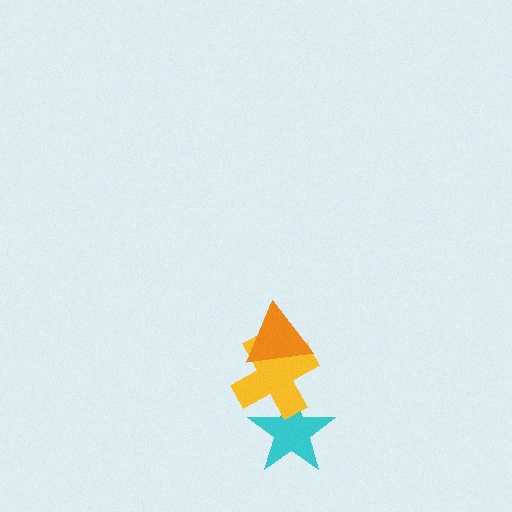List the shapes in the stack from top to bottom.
From top to bottom: the orange triangle, the yellow cross, the cyan star.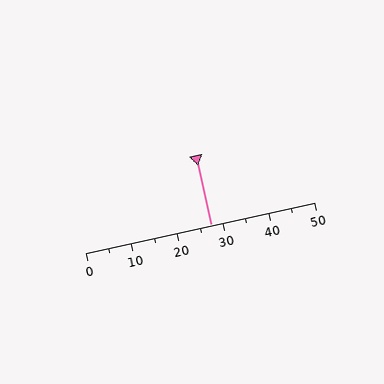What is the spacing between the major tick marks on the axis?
The major ticks are spaced 10 apart.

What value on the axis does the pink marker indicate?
The marker indicates approximately 27.5.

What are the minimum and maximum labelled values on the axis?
The axis runs from 0 to 50.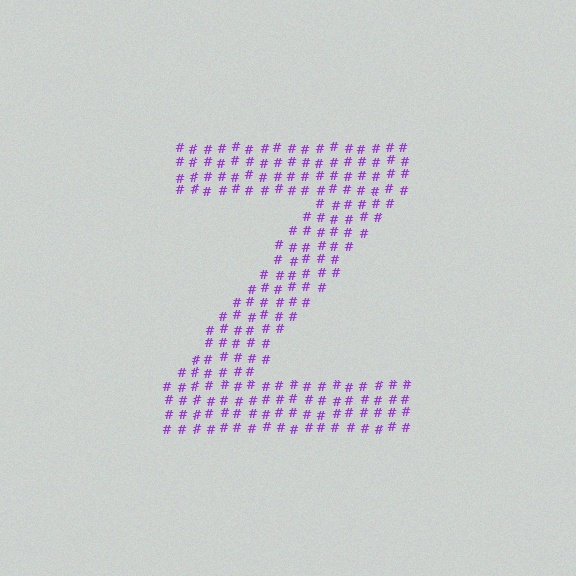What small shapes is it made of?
It is made of small hash symbols.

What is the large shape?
The large shape is the letter Z.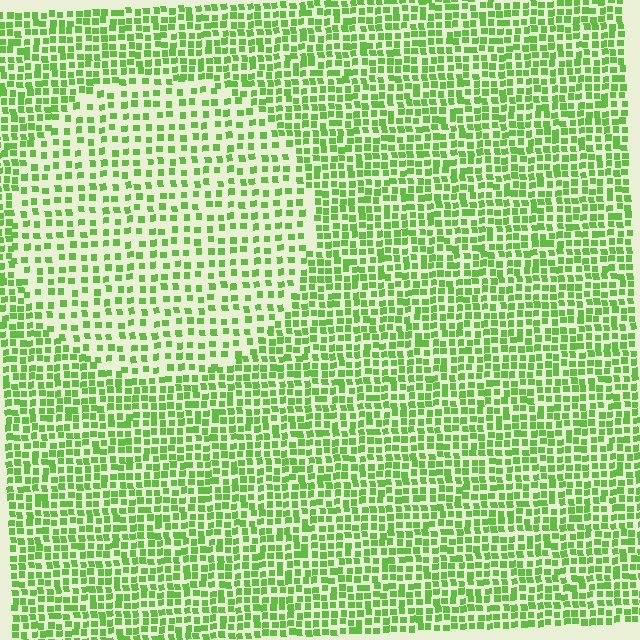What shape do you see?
I see a circle.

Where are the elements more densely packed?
The elements are more densely packed outside the circle boundary.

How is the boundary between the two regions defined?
The boundary is defined by a change in element density (approximately 1.8x ratio). All elements are the same color, size, and shape.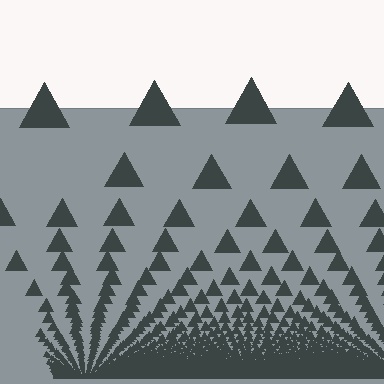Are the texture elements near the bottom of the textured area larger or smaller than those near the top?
Smaller. The gradient is inverted — elements near the bottom are smaller and denser.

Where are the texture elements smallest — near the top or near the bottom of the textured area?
Near the bottom.